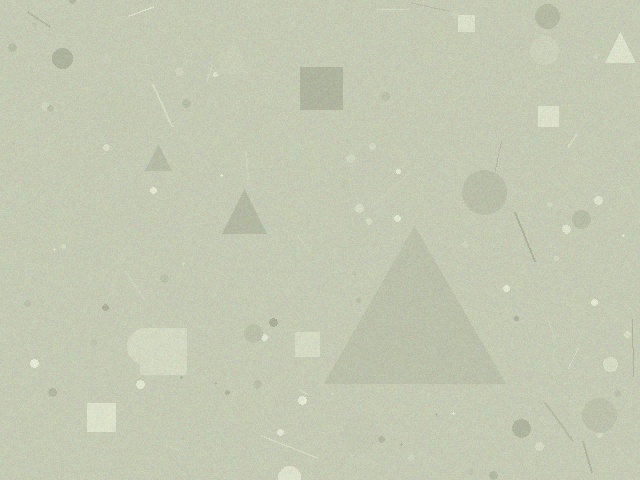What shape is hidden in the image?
A triangle is hidden in the image.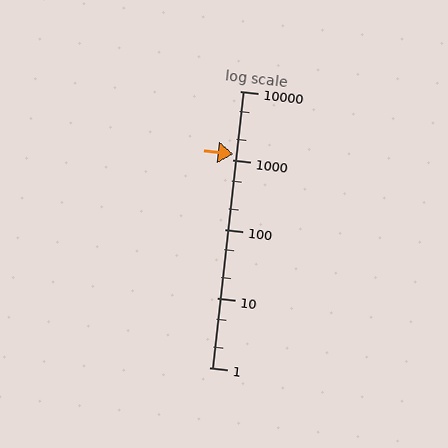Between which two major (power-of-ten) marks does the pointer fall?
The pointer is between 1000 and 10000.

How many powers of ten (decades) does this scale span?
The scale spans 4 decades, from 1 to 10000.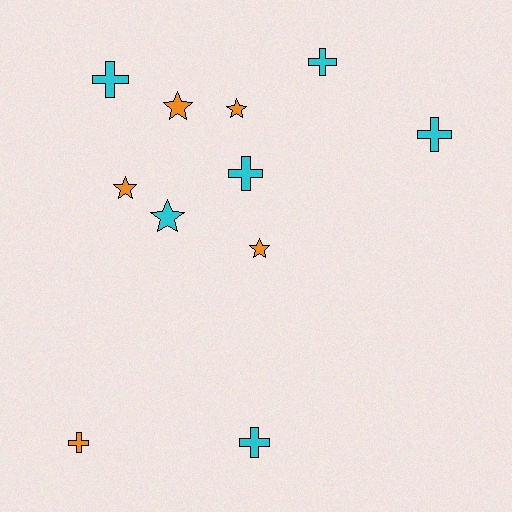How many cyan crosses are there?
There are 5 cyan crosses.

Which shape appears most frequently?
Cross, with 6 objects.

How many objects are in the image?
There are 11 objects.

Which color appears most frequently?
Cyan, with 6 objects.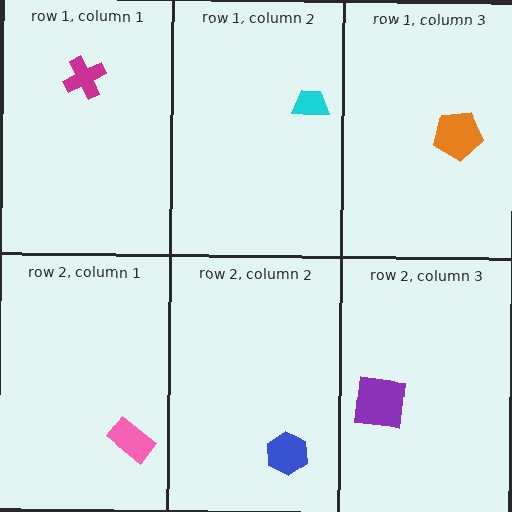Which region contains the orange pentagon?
The row 1, column 3 region.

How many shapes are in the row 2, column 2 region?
1.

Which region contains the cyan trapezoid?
The row 1, column 2 region.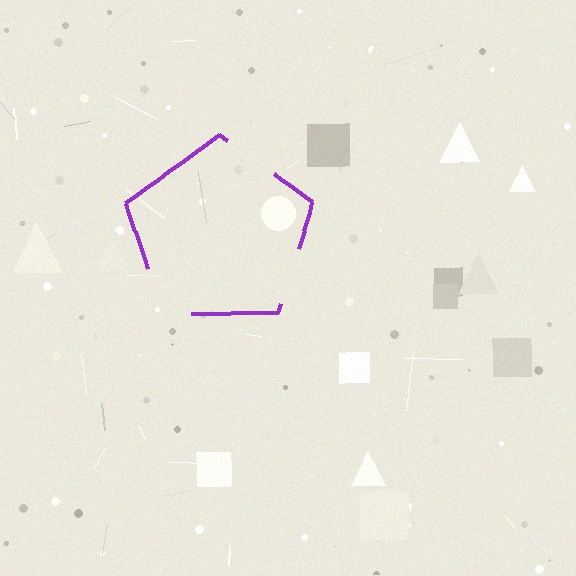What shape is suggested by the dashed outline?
The dashed outline suggests a pentagon.